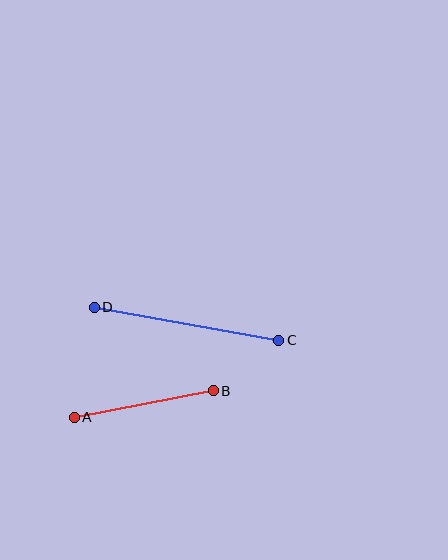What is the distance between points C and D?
The distance is approximately 187 pixels.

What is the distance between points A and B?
The distance is approximately 142 pixels.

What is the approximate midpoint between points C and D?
The midpoint is at approximately (187, 324) pixels.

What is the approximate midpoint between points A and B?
The midpoint is at approximately (144, 404) pixels.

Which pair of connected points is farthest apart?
Points C and D are farthest apart.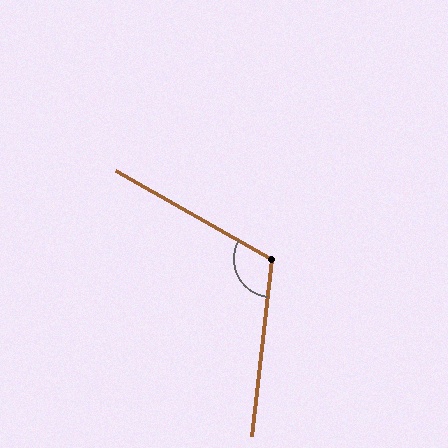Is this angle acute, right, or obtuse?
It is obtuse.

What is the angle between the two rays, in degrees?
Approximately 113 degrees.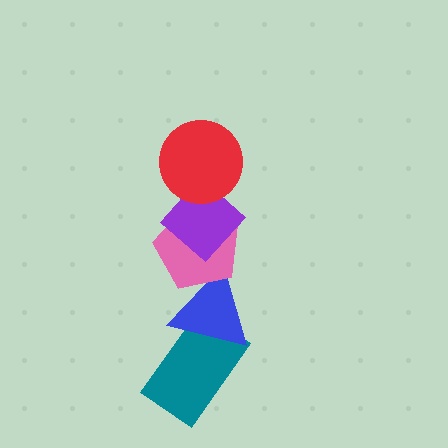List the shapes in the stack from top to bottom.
From top to bottom: the red circle, the purple diamond, the pink pentagon, the blue triangle, the teal rectangle.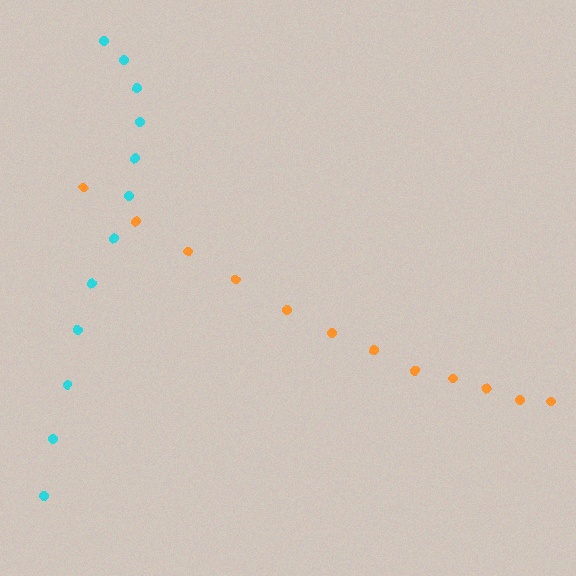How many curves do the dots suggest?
There are 2 distinct paths.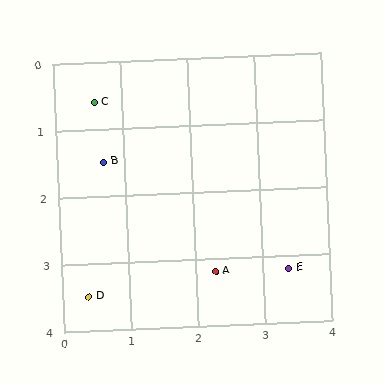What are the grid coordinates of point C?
Point C is at approximately (0.6, 0.6).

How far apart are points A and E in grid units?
Points A and E are about 1.1 grid units apart.